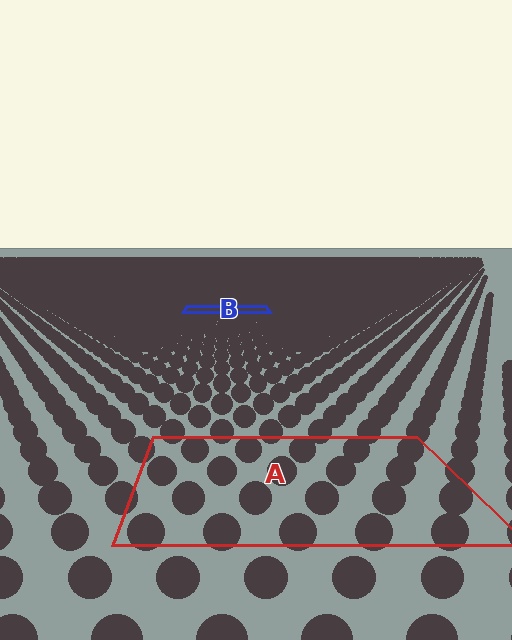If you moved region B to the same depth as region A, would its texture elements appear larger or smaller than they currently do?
They would appear larger. At a closer depth, the same texture elements are projected at a bigger on-screen size.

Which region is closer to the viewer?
Region A is closer. The texture elements there are larger and more spread out.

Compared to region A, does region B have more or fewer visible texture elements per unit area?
Region B has more texture elements per unit area — they are packed more densely because it is farther away.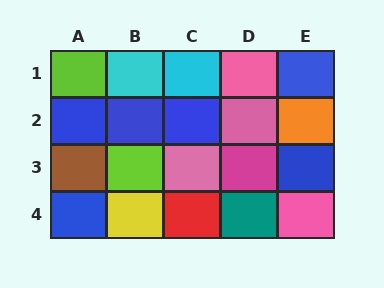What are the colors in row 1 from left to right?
Lime, cyan, cyan, pink, blue.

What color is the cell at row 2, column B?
Blue.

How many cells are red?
1 cell is red.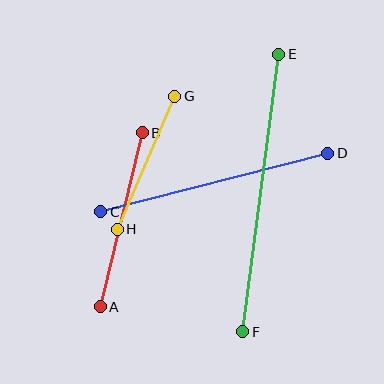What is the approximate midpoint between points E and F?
The midpoint is at approximately (261, 193) pixels.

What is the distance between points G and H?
The distance is approximately 144 pixels.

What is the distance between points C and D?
The distance is approximately 235 pixels.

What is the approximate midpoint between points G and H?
The midpoint is at approximately (146, 163) pixels.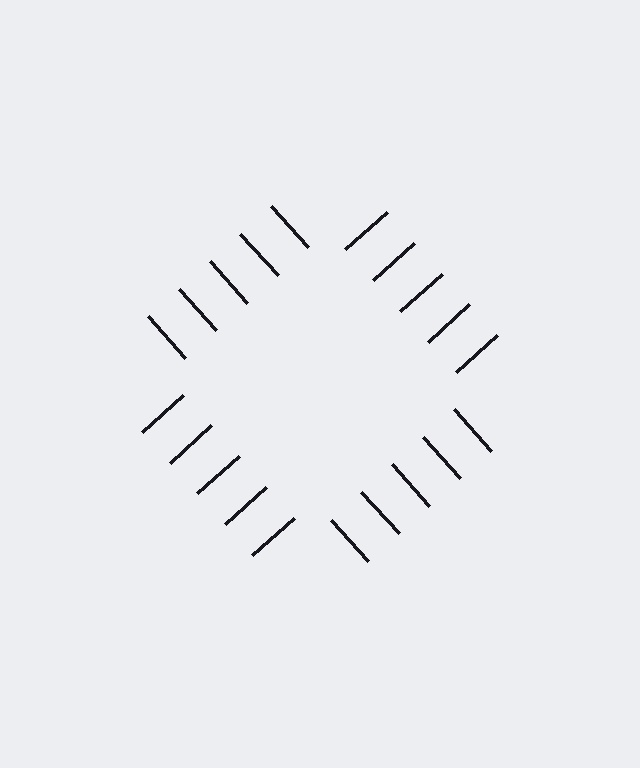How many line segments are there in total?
20 — 5 along each of the 4 edges.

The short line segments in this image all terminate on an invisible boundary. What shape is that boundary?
An illusory square — the line segments terminate on its edges but no continuous stroke is drawn.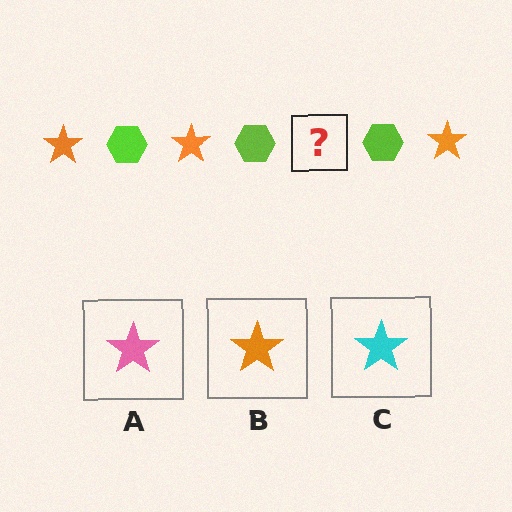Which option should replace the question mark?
Option B.